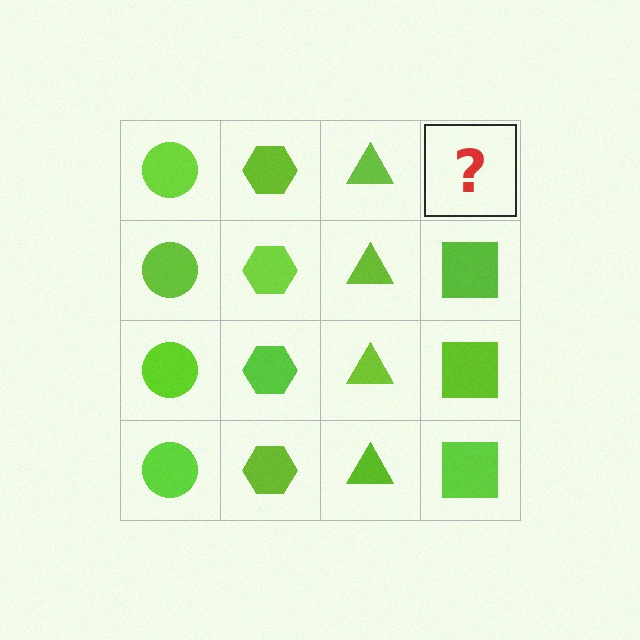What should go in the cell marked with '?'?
The missing cell should contain a lime square.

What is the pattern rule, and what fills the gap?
The rule is that each column has a consistent shape. The gap should be filled with a lime square.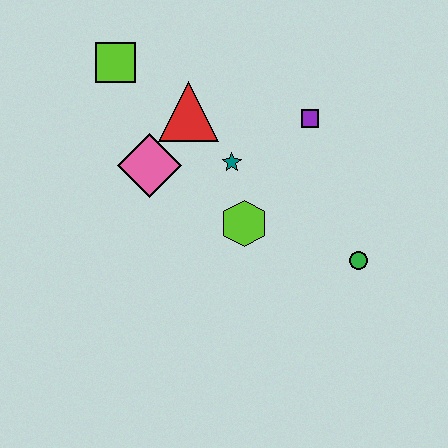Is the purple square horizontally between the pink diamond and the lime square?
No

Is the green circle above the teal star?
No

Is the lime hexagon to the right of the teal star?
Yes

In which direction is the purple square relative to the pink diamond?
The purple square is to the right of the pink diamond.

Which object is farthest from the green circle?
The lime square is farthest from the green circle.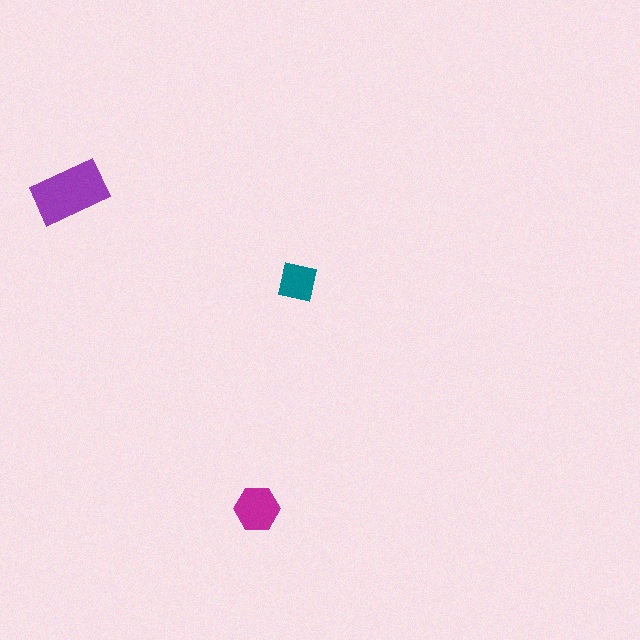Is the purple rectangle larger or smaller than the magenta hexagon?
Larger.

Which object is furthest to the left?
The purple rectangle is leftmost.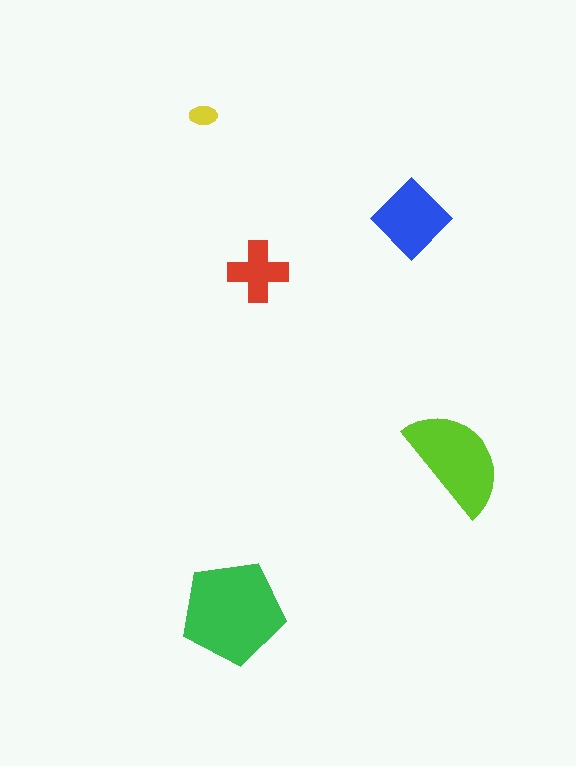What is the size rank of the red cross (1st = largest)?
4th.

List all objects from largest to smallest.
The green pentagon, the lime semicircle, the blue diamond, the red cross, the yellow ellipse.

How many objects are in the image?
There are 5 objects in the image.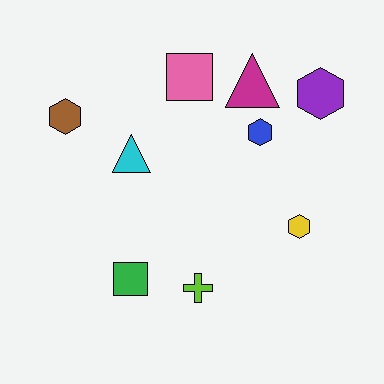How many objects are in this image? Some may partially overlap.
There are 9 objects.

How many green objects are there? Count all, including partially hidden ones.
There is 1 green object.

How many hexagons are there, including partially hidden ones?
There are 4 hexagons.